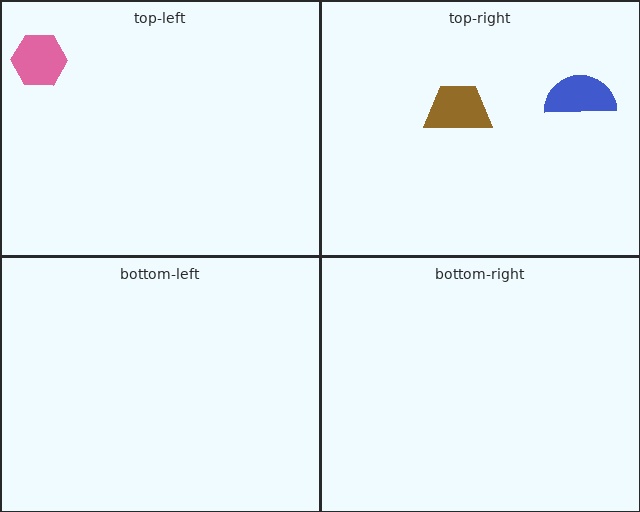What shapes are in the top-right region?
The brown trapezoid, the blue semicircle.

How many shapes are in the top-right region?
2.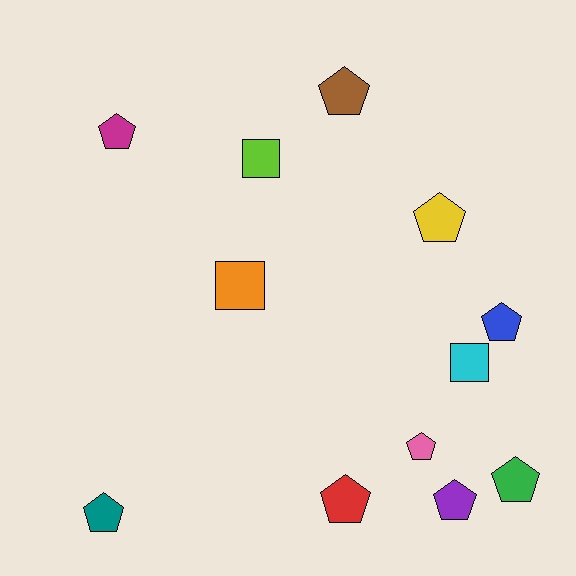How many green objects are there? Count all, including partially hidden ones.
There is 1 green object.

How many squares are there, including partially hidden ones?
There are 3 squares.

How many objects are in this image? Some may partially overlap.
There are 12 objects.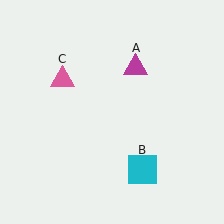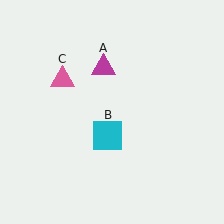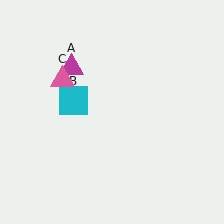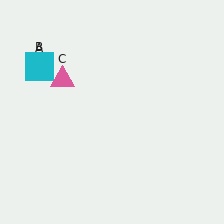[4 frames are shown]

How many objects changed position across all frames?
2 objects changed position: magenta triangle (object A), cyan square (object B).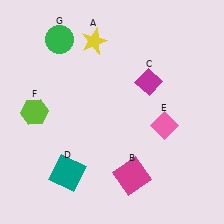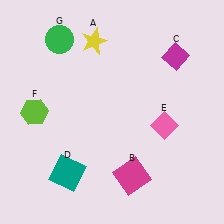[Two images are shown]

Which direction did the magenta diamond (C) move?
The magenta diamond (C) moved right.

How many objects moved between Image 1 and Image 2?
1 object moved between the two images.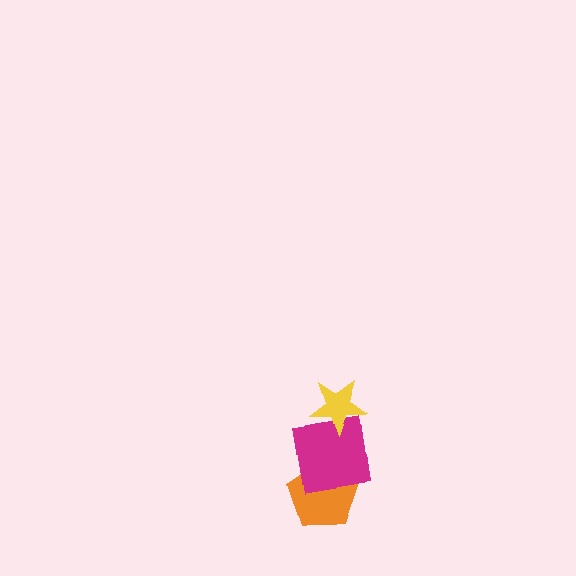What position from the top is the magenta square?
The magenta square is 2nd from the top.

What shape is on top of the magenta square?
The yellow star is on top of the magenta square.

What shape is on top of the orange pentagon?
The magenta square is on top of the orange pentagon.